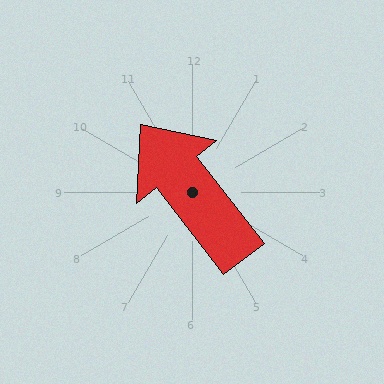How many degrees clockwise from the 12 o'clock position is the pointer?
Approximately 322 degrees.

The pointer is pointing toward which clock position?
Roughly 11 o'clock.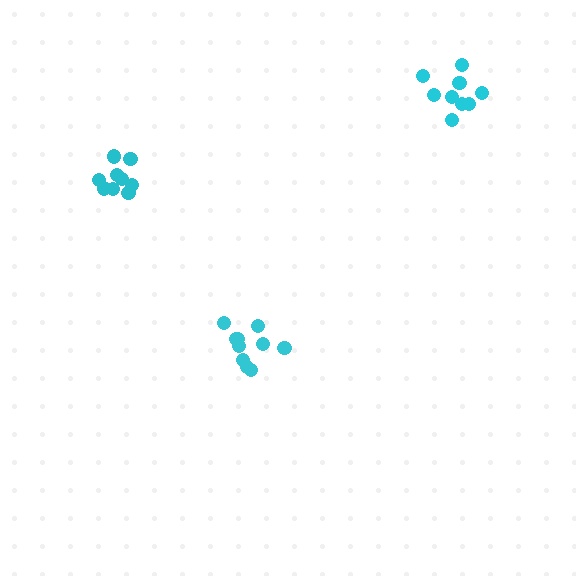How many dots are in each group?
Group 1: 10 dots, Group 2: 9 dots, Group 3: 9 dots (28 total).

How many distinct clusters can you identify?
There are 3 distinct clusters.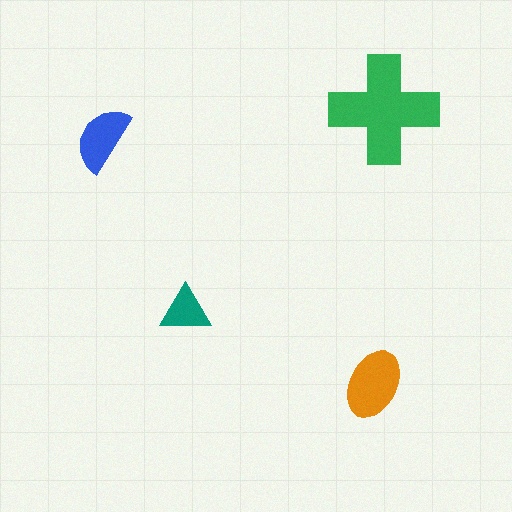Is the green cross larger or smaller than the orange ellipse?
Larger.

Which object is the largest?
The green cross.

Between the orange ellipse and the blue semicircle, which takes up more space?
The orange ellipse.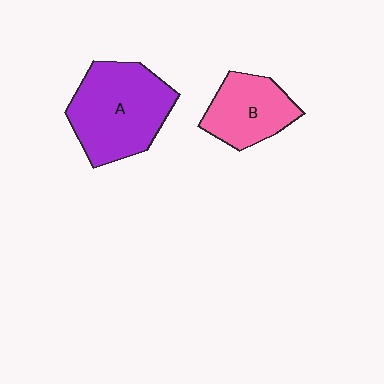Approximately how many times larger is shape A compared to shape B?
Approximately 1.6 times.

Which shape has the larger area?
Shape A (purple).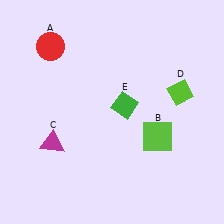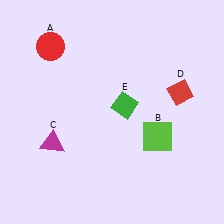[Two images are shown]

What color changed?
The diamond (D) changed from lime in Image 1 to red in Image 2.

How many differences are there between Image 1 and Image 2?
There is 1 difference between the two images.